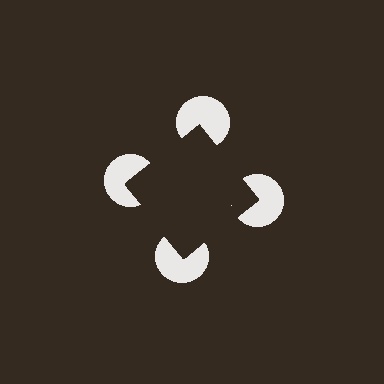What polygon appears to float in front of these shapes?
An illusory square — its edges are inferred from the aligned wedge cuts in the pac-man discs, not physically drawn.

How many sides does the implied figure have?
4 sides.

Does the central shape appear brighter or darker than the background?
It typically appears slightly darker than the background, even though no actual brightness change is drawn.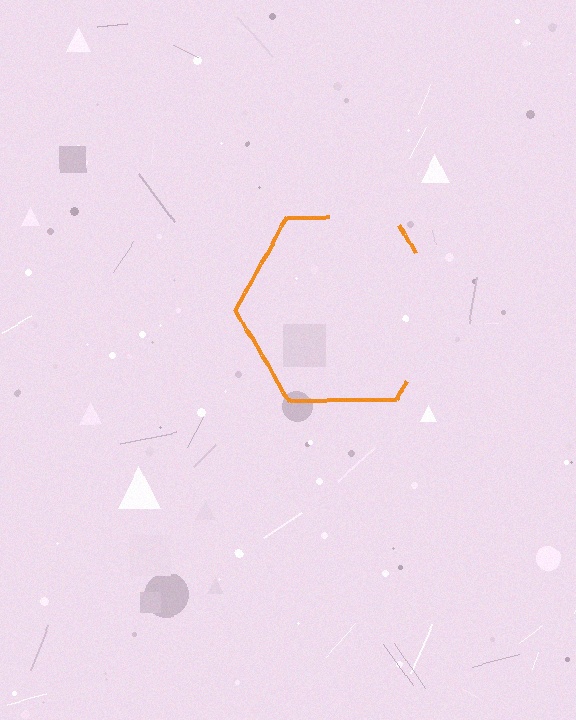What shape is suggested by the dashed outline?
The dashed outline suggests a hexagon.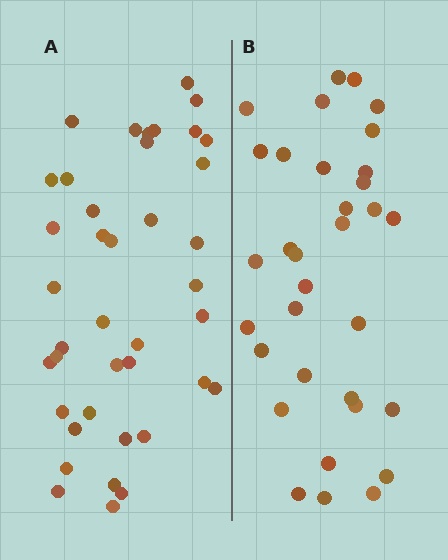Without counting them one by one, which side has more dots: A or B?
Region A (the left region) has more dots.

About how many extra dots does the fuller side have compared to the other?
Region A has roughly 8 or so more dots than region B.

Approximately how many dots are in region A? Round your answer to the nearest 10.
About 40 dots.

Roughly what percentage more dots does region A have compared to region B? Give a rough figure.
About 20% more.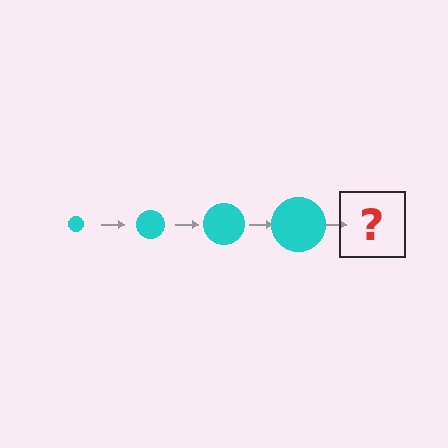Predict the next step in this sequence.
The next step is a cyan circle, larger than the previous one.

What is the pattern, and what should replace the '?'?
The pattern is that the circle gets progressively larger each step. The '?' should be a cyan circle, larger than the previous one.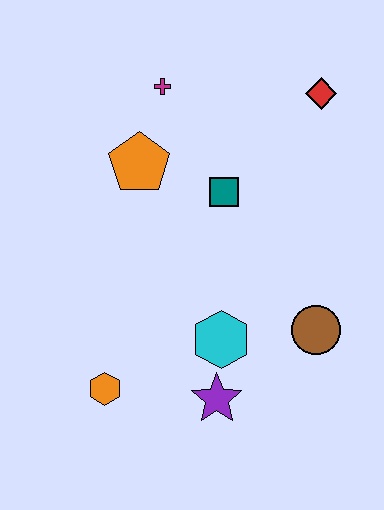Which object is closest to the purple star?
The cyan hexagon is closest to the purple star.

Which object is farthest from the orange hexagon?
The red diamond is farthest from the orange hexagon.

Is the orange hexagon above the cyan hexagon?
No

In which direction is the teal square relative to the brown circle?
The teal square is above the brown circle.